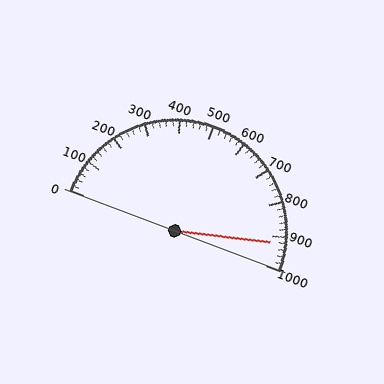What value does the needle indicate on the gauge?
The needle indicates approximately 920.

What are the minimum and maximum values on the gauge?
The gauge ranges from 0 to 1000.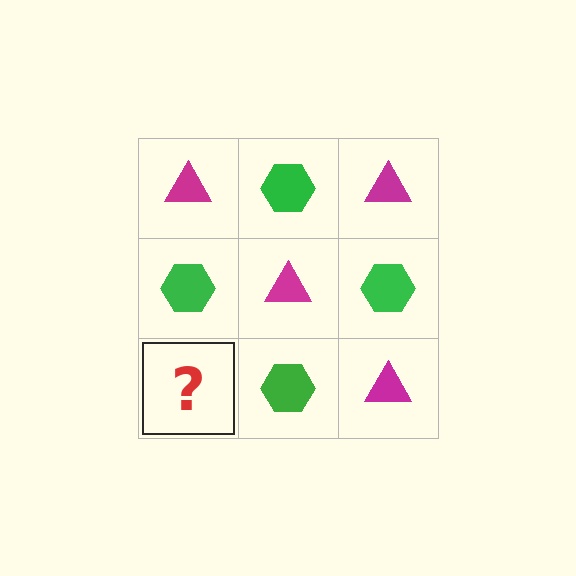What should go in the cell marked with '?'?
The missing cell should contain a magenta triangle.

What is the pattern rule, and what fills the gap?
The rule is that it alternates magenta triangle and green hexagon in a checkerboard pattern. The gap should be filled with a magenta triangle.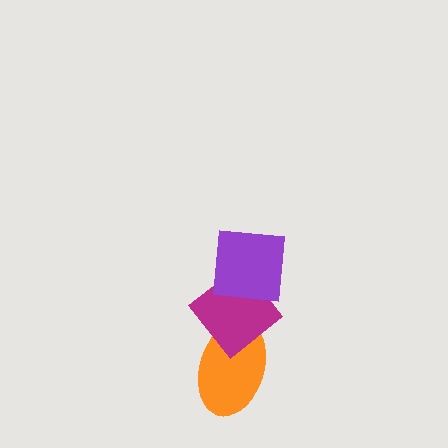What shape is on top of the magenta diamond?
The purple square is on top of the magenta diamond.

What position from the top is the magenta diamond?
The magenta diamond is 2nd from the top.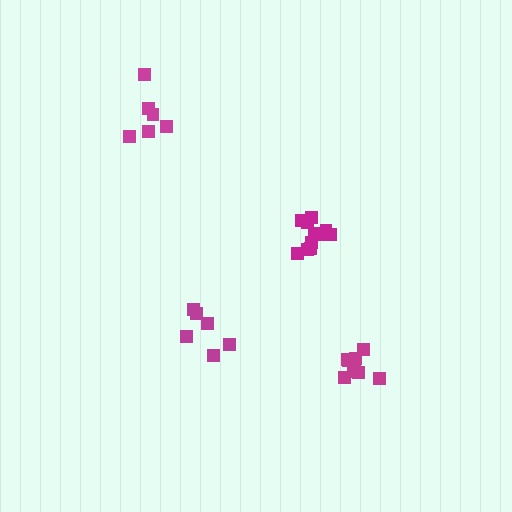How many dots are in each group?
Group 1: 6 dots, Group 2: 11 dots, Group 3: 6 dots, Group 4: 9 dots (32 total).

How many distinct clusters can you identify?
There are 4 distinct clusters.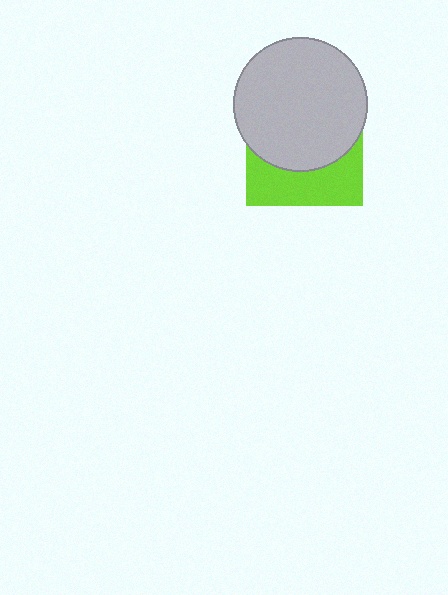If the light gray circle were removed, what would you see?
You would see the complete lime square.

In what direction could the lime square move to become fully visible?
The lime square could move down. That would shift it out from behind the light gray circle entirely.